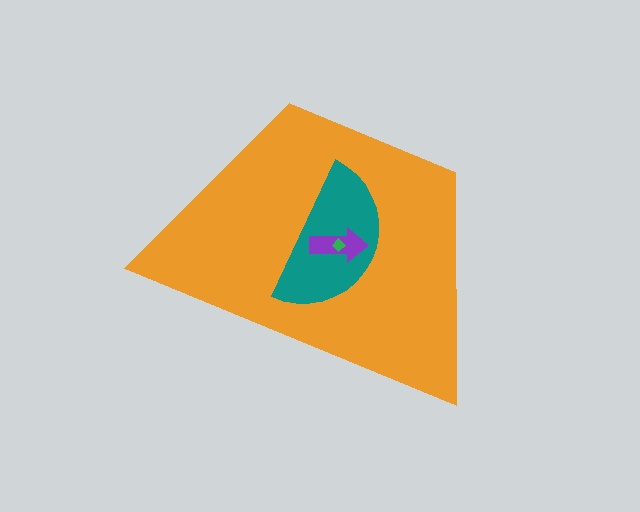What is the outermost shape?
The orange trapezoid.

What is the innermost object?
The green diamond.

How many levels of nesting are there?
4.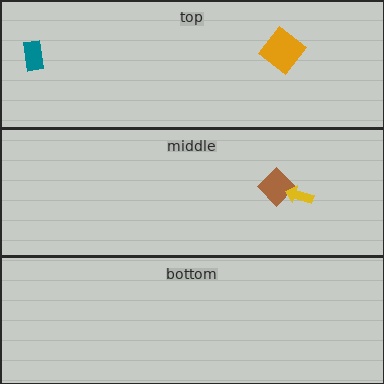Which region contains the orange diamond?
The top region.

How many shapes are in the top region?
2.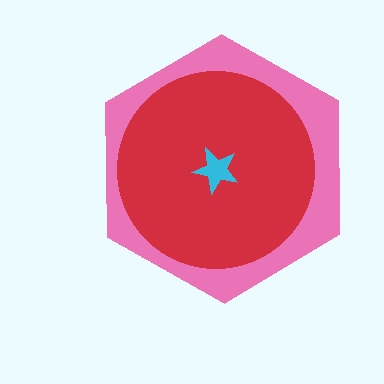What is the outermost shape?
The pink hexagon.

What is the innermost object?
The cyan star.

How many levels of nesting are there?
3.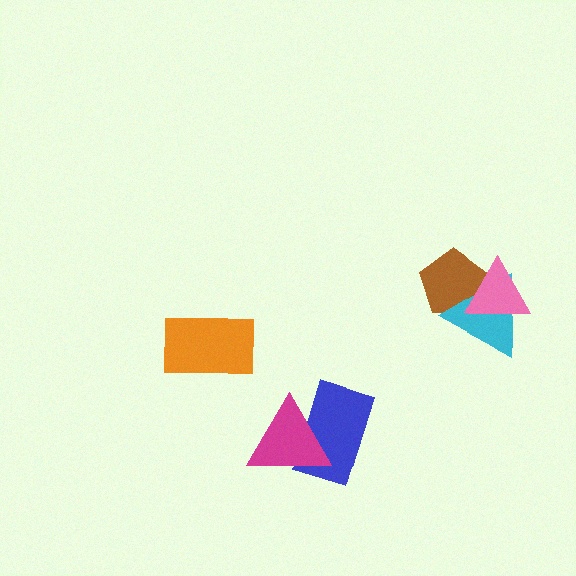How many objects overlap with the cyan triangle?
2 objects overlap with the cyan triangle.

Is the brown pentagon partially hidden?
Yes, it is partially covered by another shape.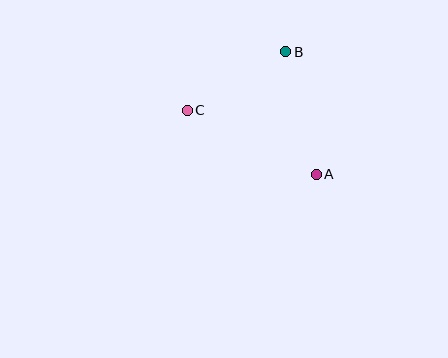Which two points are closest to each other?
Points B and C are closest to each other.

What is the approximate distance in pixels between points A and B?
The distance between A and B is approximately 126 pixels.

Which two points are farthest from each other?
Points A and C are farthest from each other.